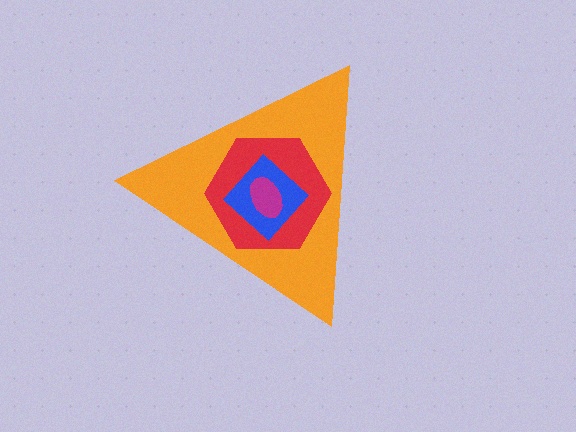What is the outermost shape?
The orange triangle.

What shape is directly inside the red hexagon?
The blue diamond.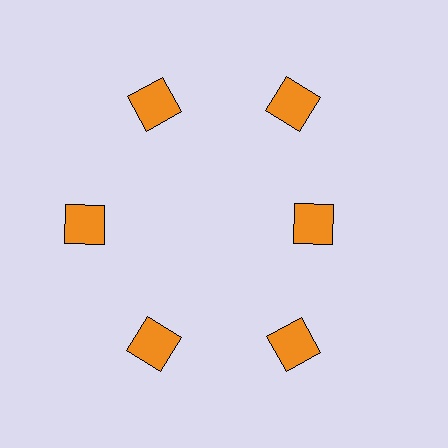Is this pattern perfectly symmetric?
No. The 6 orange squares are arranged in a ring, but one element near the 3 o'clock position is pulled inward toward the center, breaking the 6-fold rotational symmetry.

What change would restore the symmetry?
The symmetry would be restored by moving it outward, back onto the ring so that all 6 squares sit at equal angles and equal distance from the center.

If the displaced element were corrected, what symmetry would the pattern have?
It would have 6-fold rotational symmetry — the pattern would map onto itself every 60 degrees.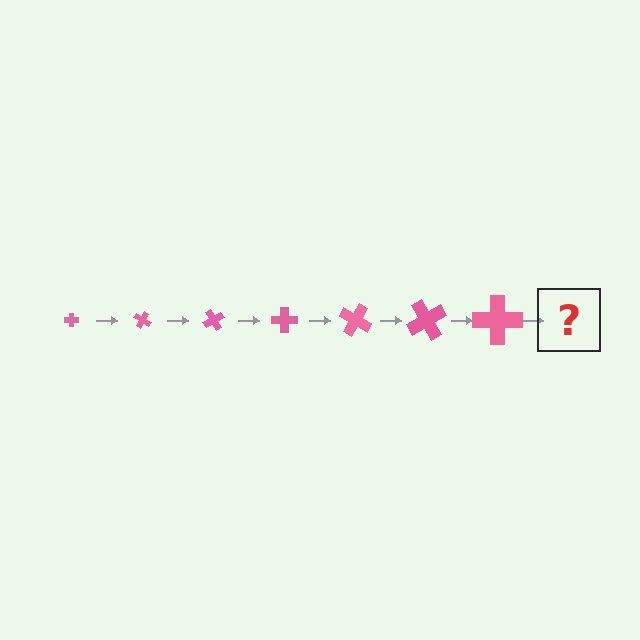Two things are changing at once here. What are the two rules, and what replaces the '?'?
The two rules are that the cross grows larger each step and it rotates 30 degrees each step. The '?' should be a cross, larger than the previous one and rotated 210 degrees from the start.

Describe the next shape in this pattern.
It should be a cross, larger than the previous one and rotated 210 degrees from the start.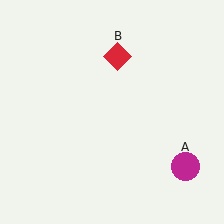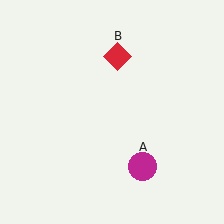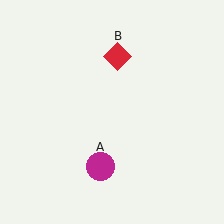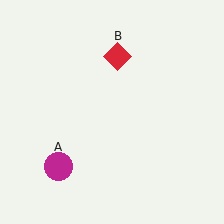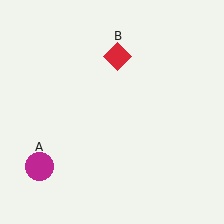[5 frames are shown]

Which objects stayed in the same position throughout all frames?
Red diamond (object B) remained stationary.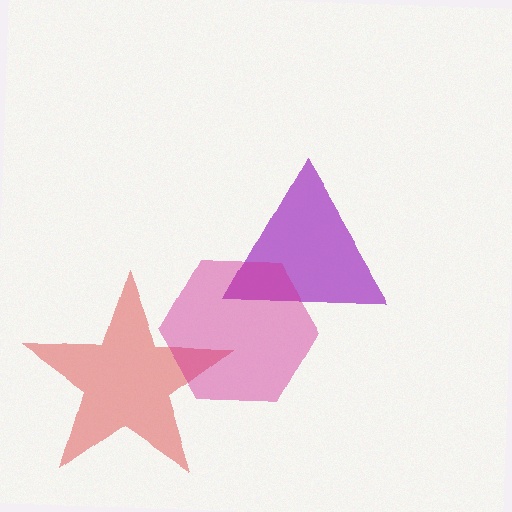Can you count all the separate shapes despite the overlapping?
Yes, there are 3 separate shapes.